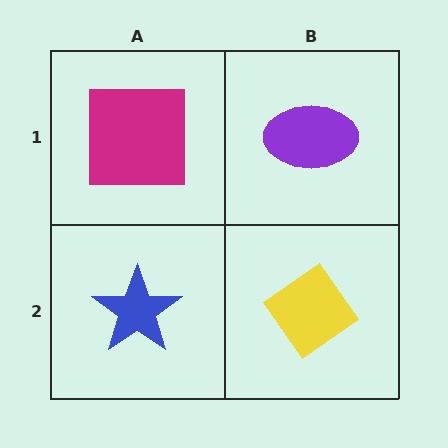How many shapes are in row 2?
2 shapes.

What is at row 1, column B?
A purple ellipse.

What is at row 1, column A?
A magenta square.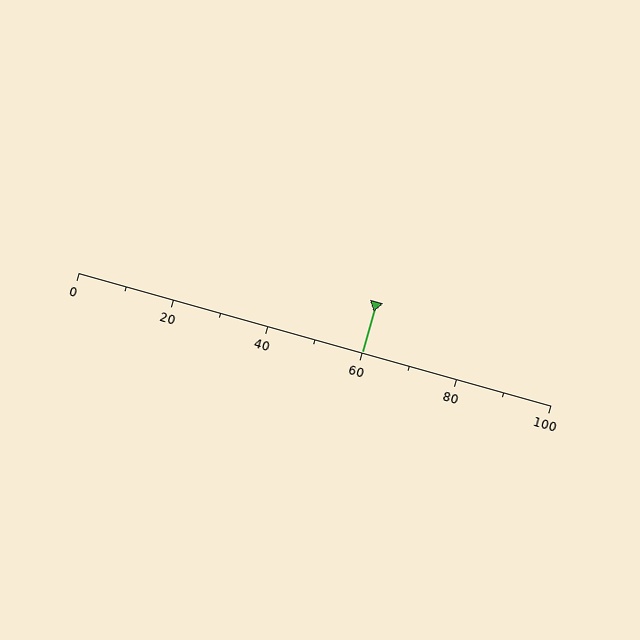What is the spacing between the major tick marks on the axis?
The major ticks are spaced 20 apart.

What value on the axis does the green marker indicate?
The marker indicates approximately 60.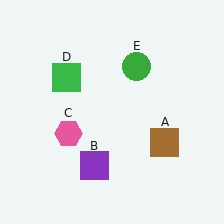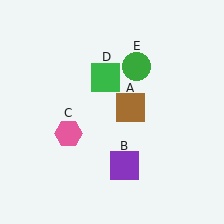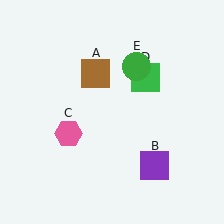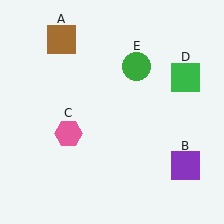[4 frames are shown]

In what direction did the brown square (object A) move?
The brown square (object A) moved up and to the left.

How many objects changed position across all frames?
3 objects changed position: brown square (object A), purple square (object B), green square (object D).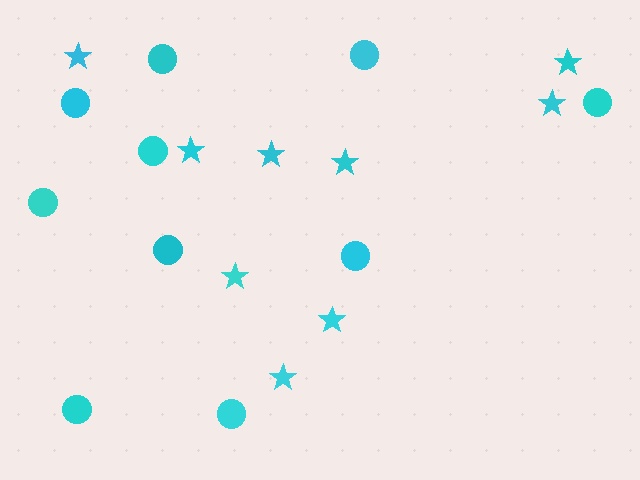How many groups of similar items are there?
There are 2 groups: one group of circles (10) and one group of stars (9).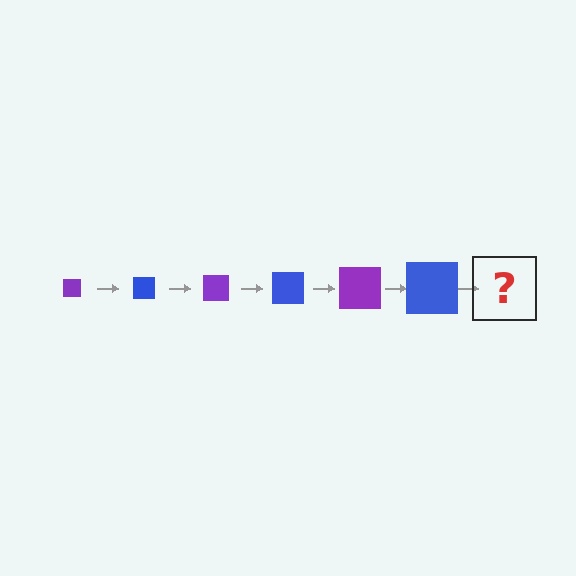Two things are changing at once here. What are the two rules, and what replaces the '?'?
The two rules are that the square grows larger each step and the color cycles through purple and blue. The '?' should be a purple square, larger than the previous one.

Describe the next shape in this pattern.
It should be a purple square, larger than the previous one.